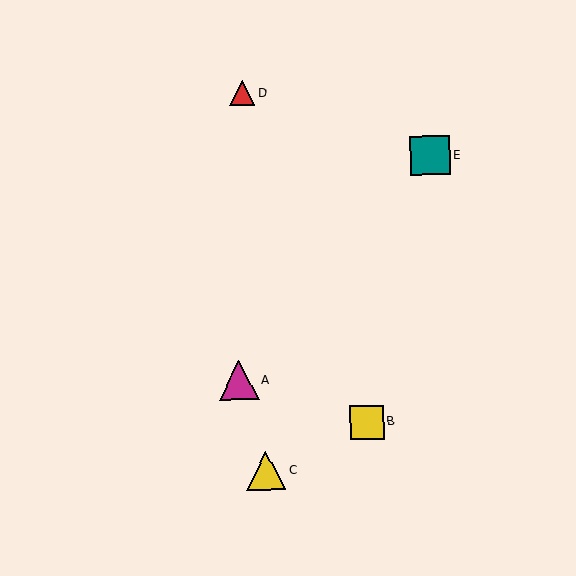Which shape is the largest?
The teal square (labeled E) is the largest.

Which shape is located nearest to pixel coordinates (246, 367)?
The magenta triangle (labeled A) at (239, 381) is nearest to that location.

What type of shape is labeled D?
Shape D is a red triangle.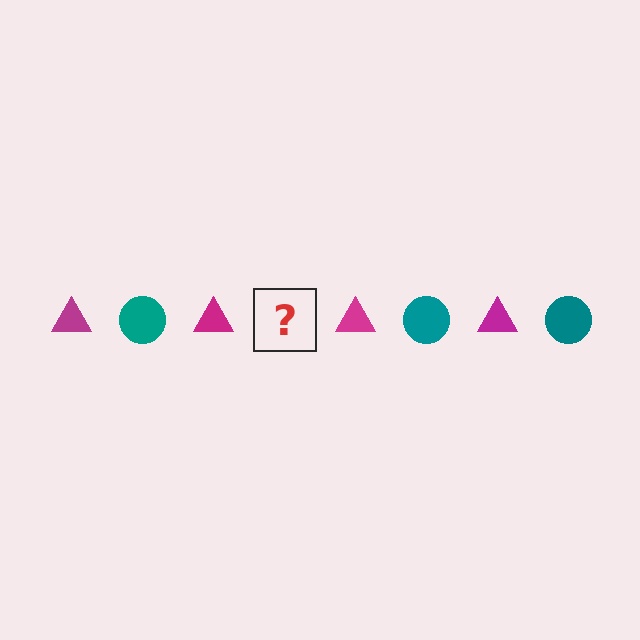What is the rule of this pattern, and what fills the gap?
The rule is that the pattern alternates between magenta triangle and teal circle. The gap should be filled with a teal circle.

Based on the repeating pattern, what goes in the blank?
The blank should be a teal circle.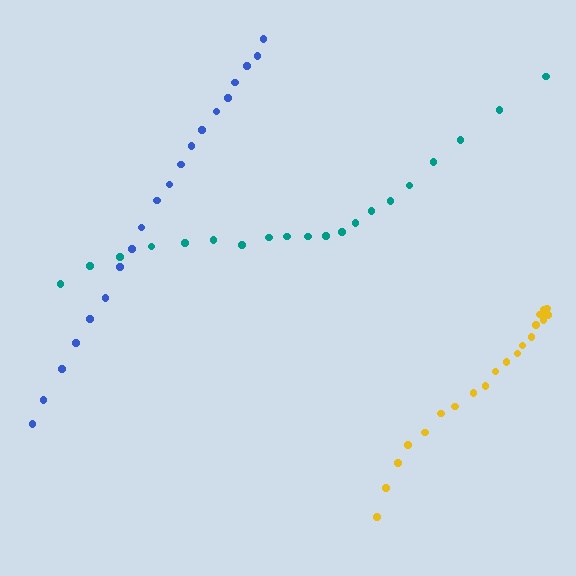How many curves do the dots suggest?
There are 3 distinct paths.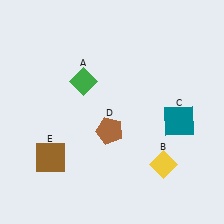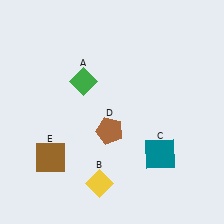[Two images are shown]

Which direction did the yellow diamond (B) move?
The yellow diamond (B) moved left.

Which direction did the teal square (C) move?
The teal square (C) moved down.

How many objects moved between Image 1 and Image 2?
2 objects moved between the two images.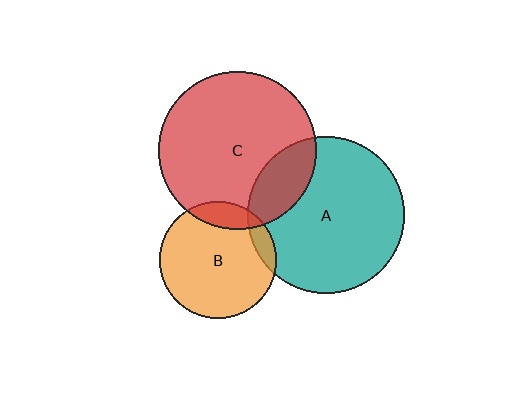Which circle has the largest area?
Circle C (red).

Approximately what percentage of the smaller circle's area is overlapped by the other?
Approximately 15%.